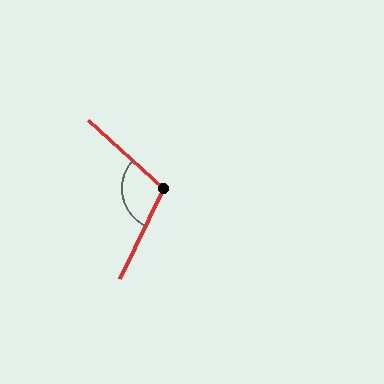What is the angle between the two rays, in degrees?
Approximately 106 degrees.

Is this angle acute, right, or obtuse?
It is obtuse.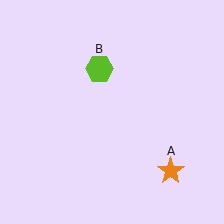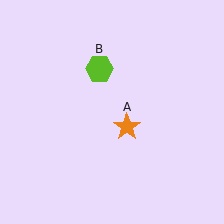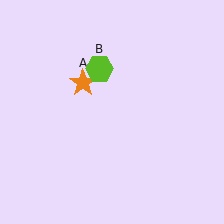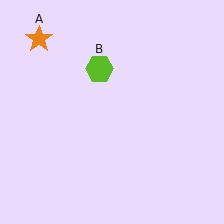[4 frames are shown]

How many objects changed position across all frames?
1 object changed position: orange star (object A).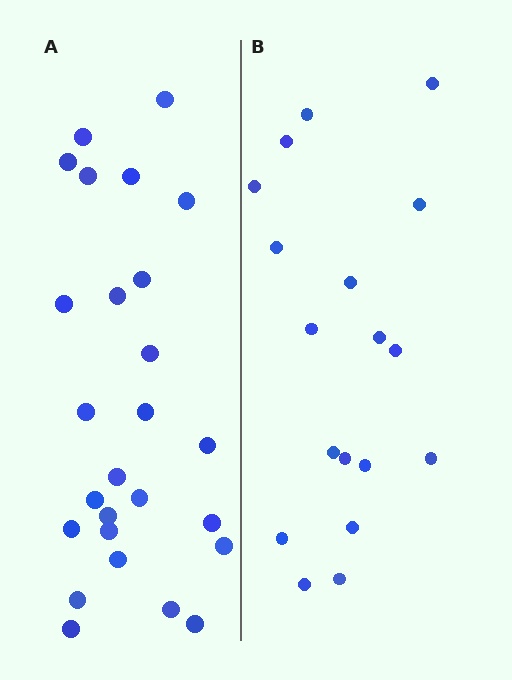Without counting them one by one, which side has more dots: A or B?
Region A (the left region) has more dots.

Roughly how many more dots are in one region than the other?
Region A has roughly 8 or so more dots than region B.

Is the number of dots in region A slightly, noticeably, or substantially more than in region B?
Region A has noticeably more, but not dramatically so. The ratio is roughly 1.4 to 1.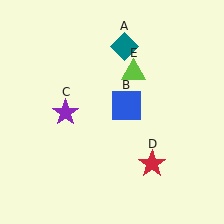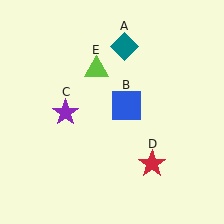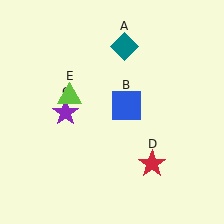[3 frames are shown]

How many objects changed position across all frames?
1 object changed position: lime triangle (object E).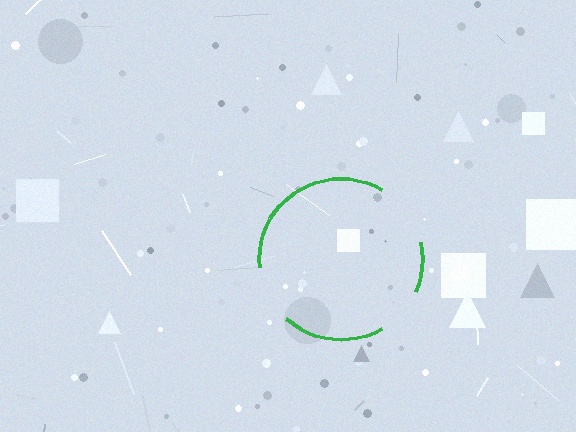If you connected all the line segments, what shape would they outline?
They would outline a circle.